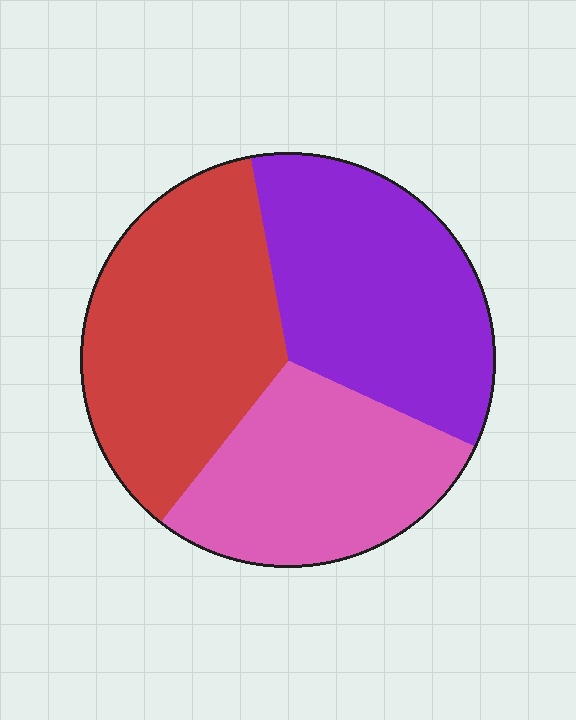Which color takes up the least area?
Pink, at roughly 30%.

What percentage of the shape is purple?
Purple covers 35% of the shape.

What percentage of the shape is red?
Red covers 37% of the shape.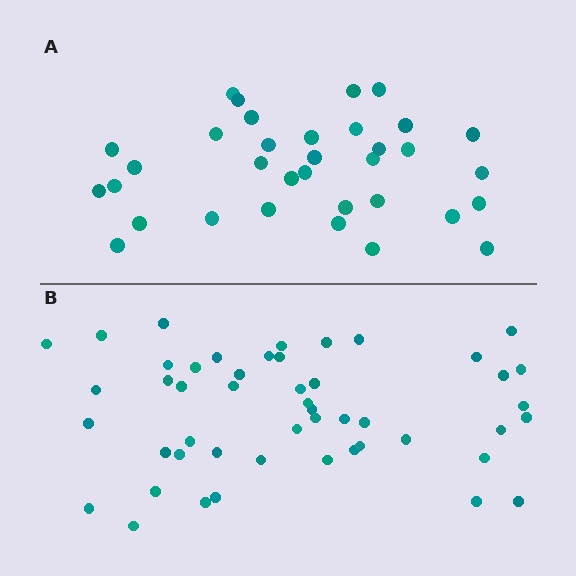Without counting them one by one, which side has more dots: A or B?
Region B (the bottom region) has more dots.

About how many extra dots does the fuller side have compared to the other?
Region B has approximately 15 more dots than region A.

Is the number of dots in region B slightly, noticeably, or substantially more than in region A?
Region B has noticeably more, but not dramatically so. The ratio is roughly 1.4 to 1.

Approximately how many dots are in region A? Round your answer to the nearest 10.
About 30 dots. (The exact count is 34, which rounds to 30.)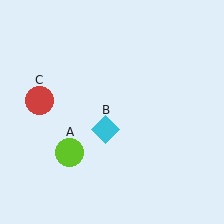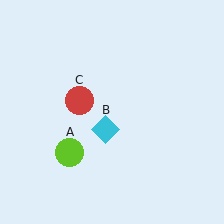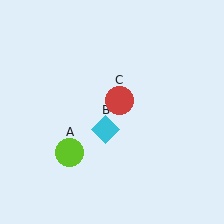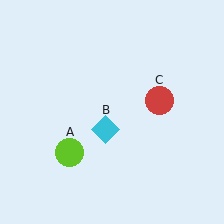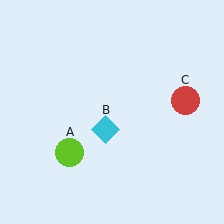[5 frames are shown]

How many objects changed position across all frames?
1 object changed position: red circle (object C).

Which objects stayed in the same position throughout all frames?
Lime circle (object A) and cyan diamond (object B) remained stationary.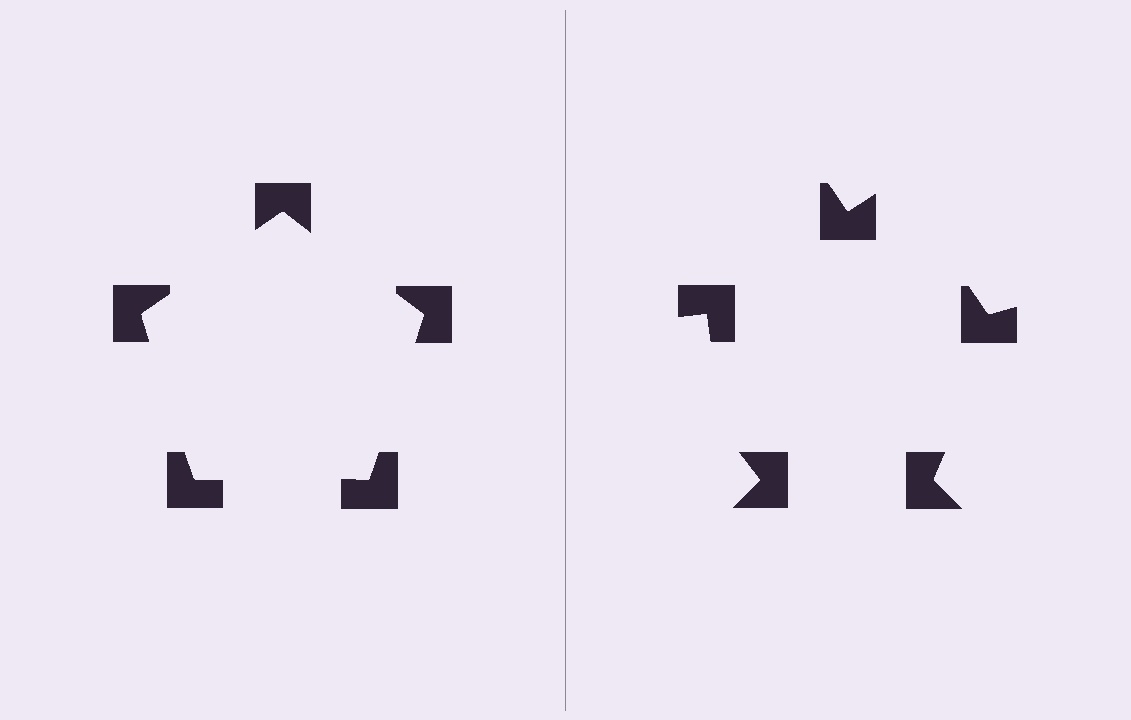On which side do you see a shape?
An illusory pentagon appears on the left side. On the right side the wedge cuts are rotated, so no coherent shape forms.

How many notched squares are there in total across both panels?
10 — 5 on each side.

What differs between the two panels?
The notched squares are positioned identically on both sides; only the wedge orientations differ. On the left they align to a pentagon; on the right they are misaligned.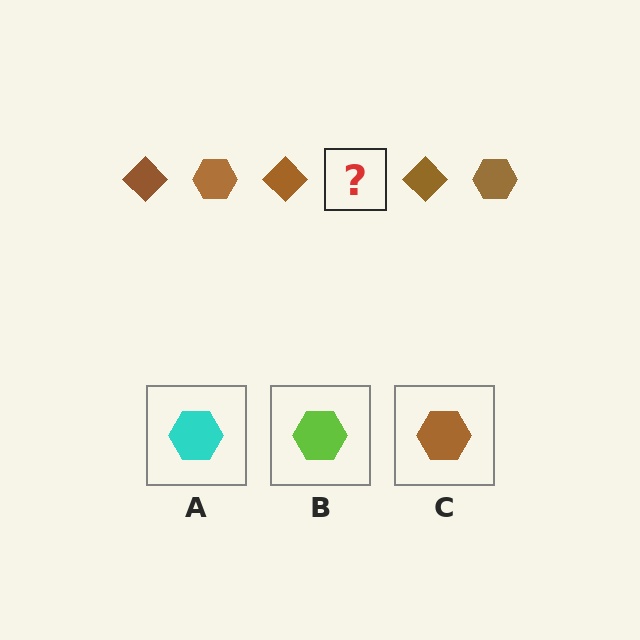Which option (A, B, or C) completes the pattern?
C.